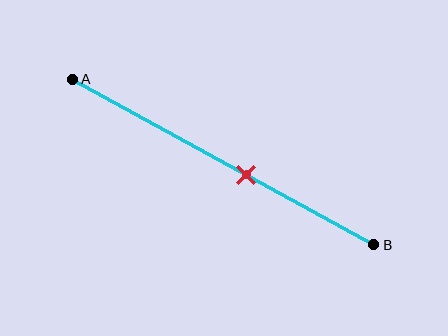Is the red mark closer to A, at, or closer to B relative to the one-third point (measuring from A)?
The red mark is closer to point B than the one-third point of segment AB.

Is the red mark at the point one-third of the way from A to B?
No, the mark is at about 60% from A, not at the 33% one-third point.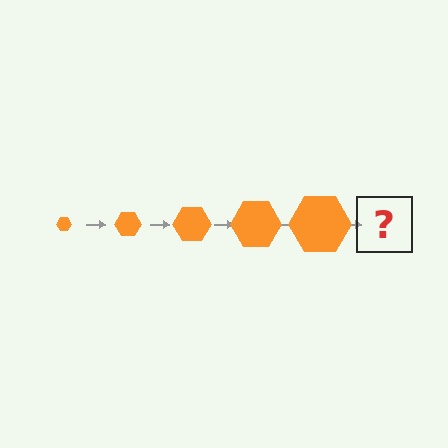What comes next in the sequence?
The next element should be an orange hexagon, larger than the previous one.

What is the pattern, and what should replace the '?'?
The pattern is that the hexagon gets progressively larger each step. The '?' should be an orange hexagon, larger than the previous one.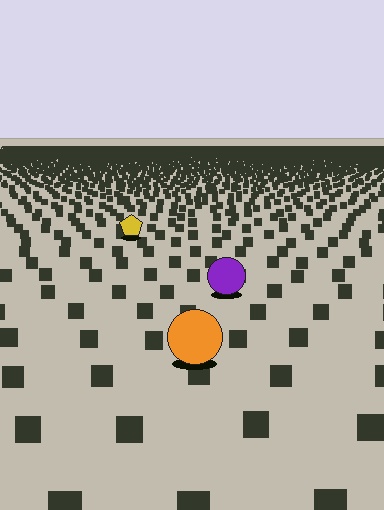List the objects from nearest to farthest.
From nearest to farthest: the orange circle, the purple circle, the yellow pentagon.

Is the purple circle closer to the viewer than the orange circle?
No. The orange circle is closer — you can tell from the texture gradient: the ground texture is coarser near it.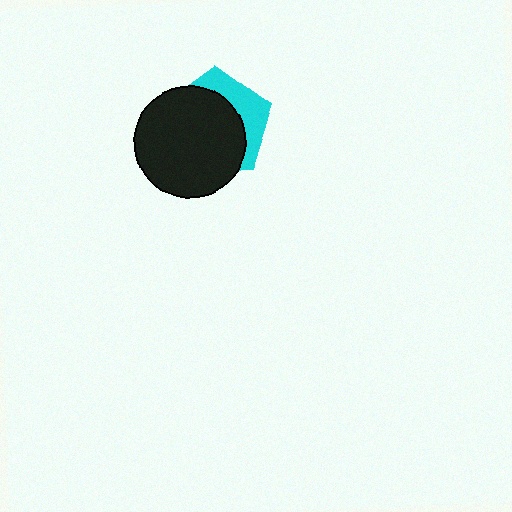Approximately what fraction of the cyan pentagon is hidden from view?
Roughly 68% of the cyan pentagon is hidden behind the black circle.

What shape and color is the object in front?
The object in front is a black circle.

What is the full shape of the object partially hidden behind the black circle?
The partially hidden object is a cyan pentagon.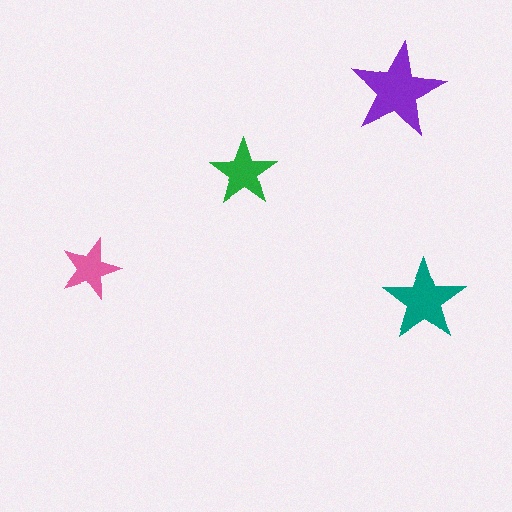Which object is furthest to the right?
The teal star is rightmost.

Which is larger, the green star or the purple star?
The purple one.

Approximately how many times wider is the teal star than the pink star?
About 1.5 times wider.